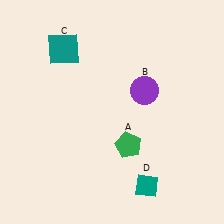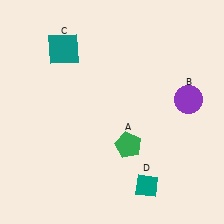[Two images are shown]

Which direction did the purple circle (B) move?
The purple circle (B) moved right.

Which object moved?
The purple circle (B) moved right.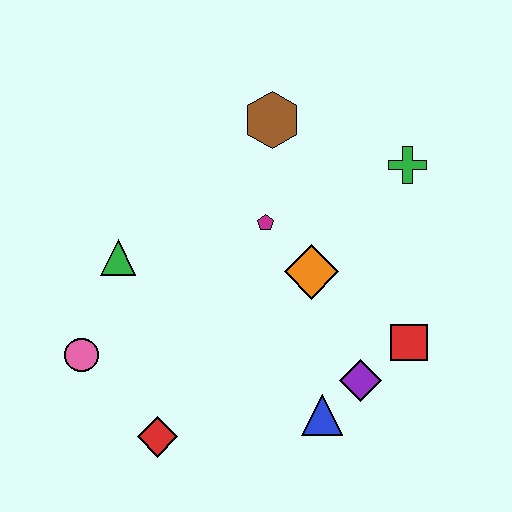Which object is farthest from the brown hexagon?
The red diamond is farthest from the brown hexagon.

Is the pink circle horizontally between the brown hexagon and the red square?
No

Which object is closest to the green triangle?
The pink circle is closest to the green triangle.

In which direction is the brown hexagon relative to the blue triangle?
The brown hexagon is above the blue triangle.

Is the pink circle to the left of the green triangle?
Yes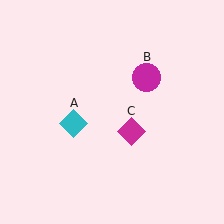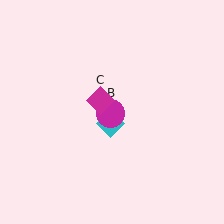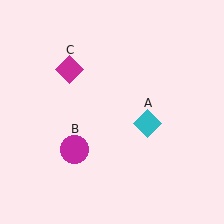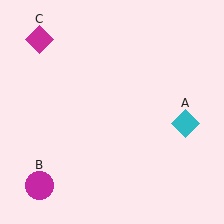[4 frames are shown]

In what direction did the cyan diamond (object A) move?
The cyan diamond (object A) moved right.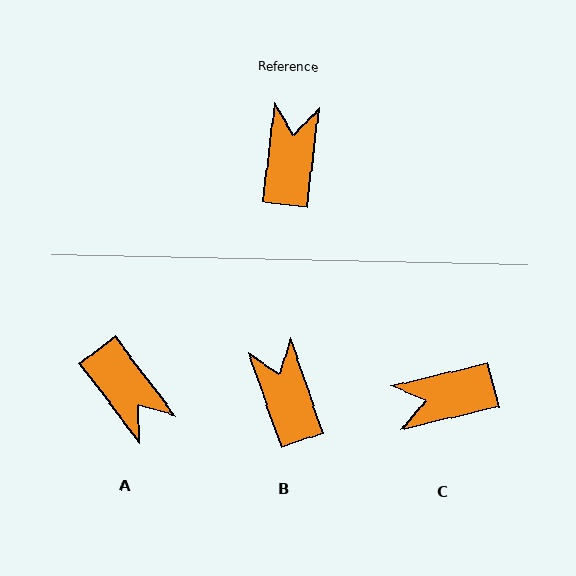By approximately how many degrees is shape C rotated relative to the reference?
Approximately 110 degrees counter-clockwise.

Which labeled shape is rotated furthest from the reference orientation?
A, about 136 degrees away.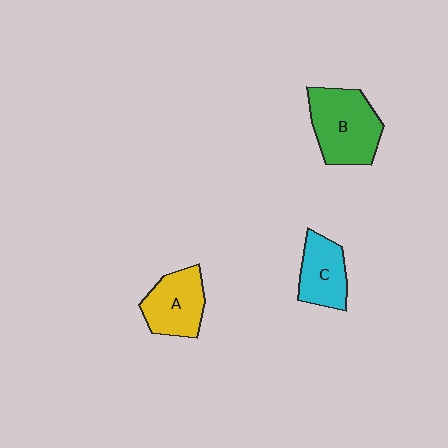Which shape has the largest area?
Shape B (green).